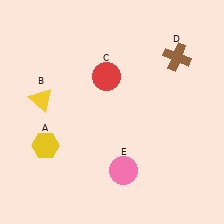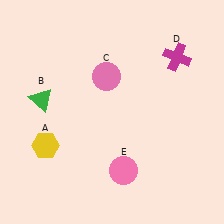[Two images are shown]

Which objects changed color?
B changed from yellow to green. C changed from red to pink. D changed from brown to magenta.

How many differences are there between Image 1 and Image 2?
There are 3 differences between the two images.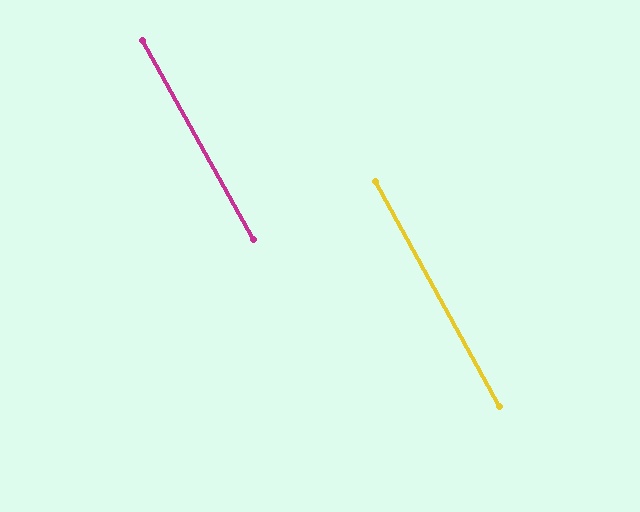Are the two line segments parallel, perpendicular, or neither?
Parallel — their directions differ by only 0.2°.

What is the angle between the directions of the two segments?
Approximately 0 degrees.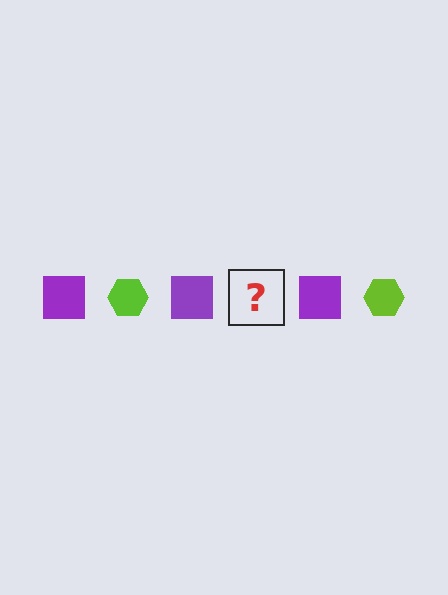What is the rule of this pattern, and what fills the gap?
The rule is that the pattern alternates between purple square and lime hexagon. The gap should be filled with a lime hexagon.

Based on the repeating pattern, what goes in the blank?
The blank should be a lime hexagon.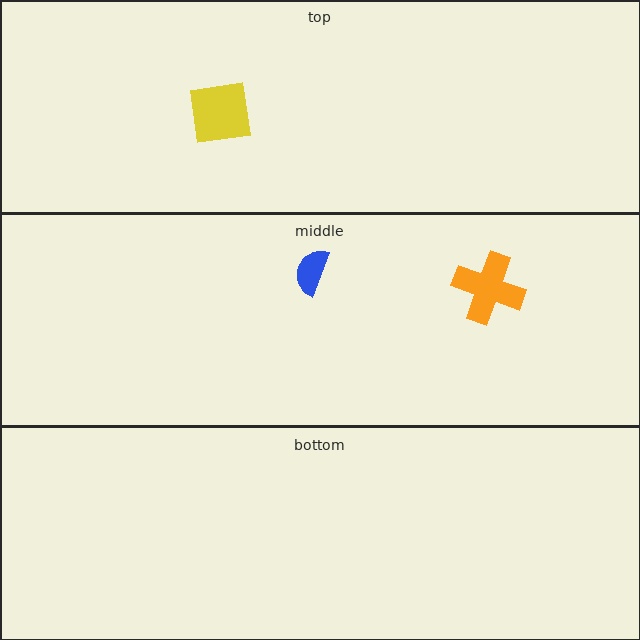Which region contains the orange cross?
The middle region.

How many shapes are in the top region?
1.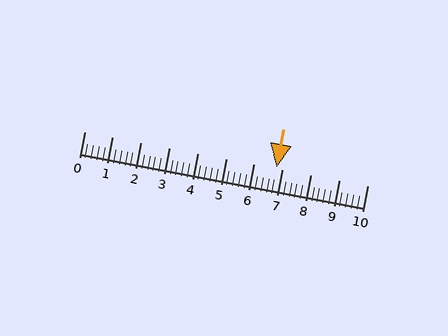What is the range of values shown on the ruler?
The ruler shows values from 0 to 10.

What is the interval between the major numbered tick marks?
The major tick marks are spaced 1 units apart.